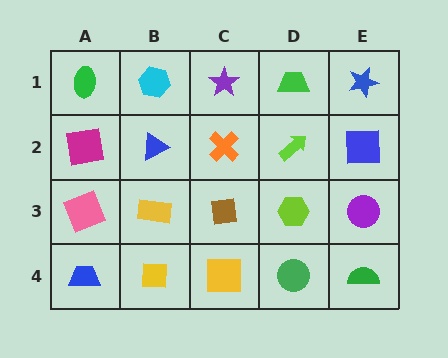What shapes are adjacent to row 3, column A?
A magenta square (row 2, column A), a blue trapezoid (row 4, column A), a yellow rectangle (row 3, column B).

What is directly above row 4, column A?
A pink square.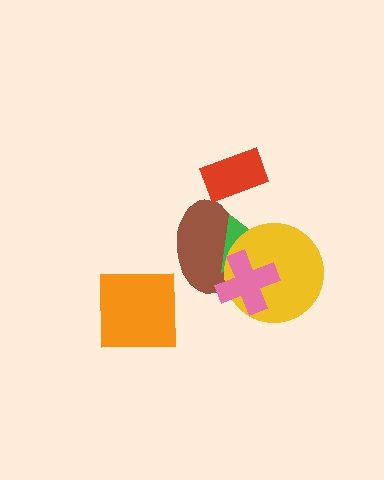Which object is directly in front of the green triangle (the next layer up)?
The yellow circle is directly in front of the green triangle.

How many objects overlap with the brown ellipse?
3 objects overlap with the brown ellipse.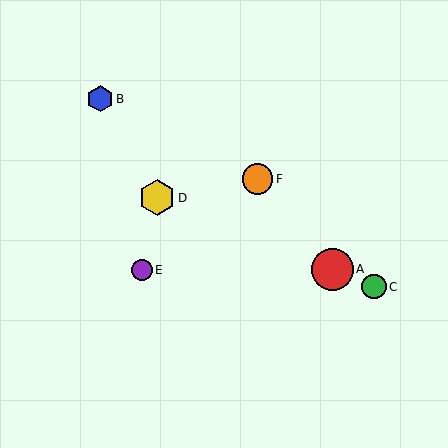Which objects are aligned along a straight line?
Objects A, C, D are aligned along a straight line.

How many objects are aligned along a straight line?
3 objects (A, C, D) are aligned along a straight line.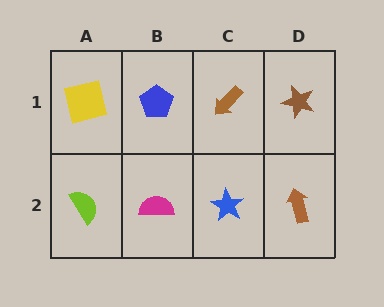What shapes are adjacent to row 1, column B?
A magenta semicircle (row 2, column B), a yellow square (row 1, column A), a brown arrow (row 1, column C).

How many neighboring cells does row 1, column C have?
3.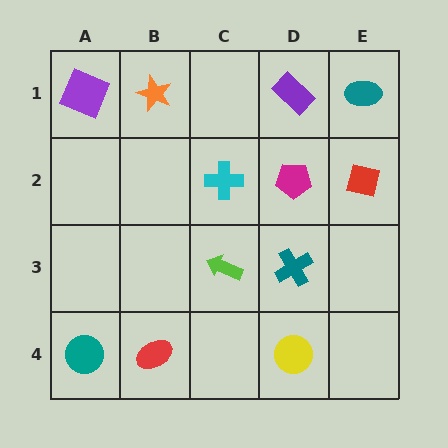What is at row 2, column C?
A cyan cross.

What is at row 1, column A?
A purple square.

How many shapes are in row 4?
3 shapes.